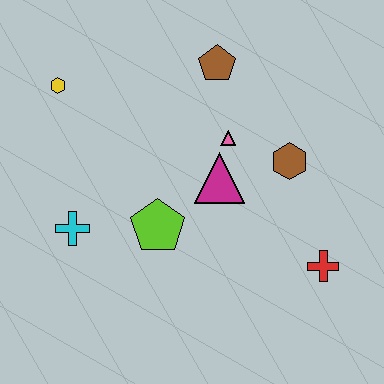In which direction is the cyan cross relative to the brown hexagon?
The cyan cross is to the left of the brown hexagon.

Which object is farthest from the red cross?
The yellow hexagon is farthest from the red cross.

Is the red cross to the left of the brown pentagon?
No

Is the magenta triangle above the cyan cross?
Yes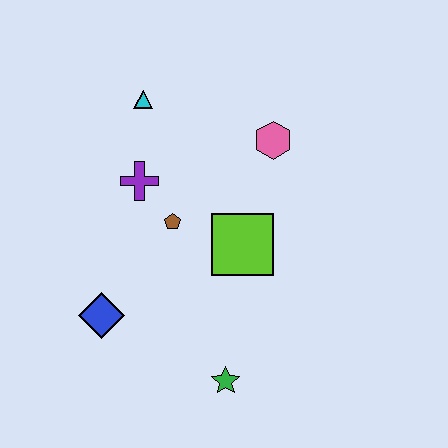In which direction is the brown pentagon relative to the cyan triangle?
The brown pentagon is below the cyan triangle.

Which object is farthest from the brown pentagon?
The green star is farthest from the brown pentagon.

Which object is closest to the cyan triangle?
The purple cross is closest to the cyan triangle.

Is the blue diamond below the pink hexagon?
Yes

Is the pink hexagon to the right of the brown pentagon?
Yes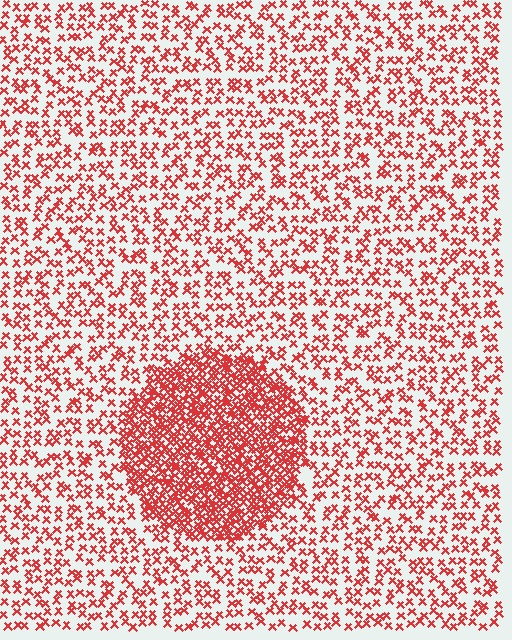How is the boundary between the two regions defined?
The boundary is defined by a change in element density (approximately 2.6x ratio). All elements are the same color, size, and shape.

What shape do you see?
I see a circle.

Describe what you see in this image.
The image contains small red elements arranged at two different densities. A circle-shaped region is visible where the elements are more densely packed than the surrounding area.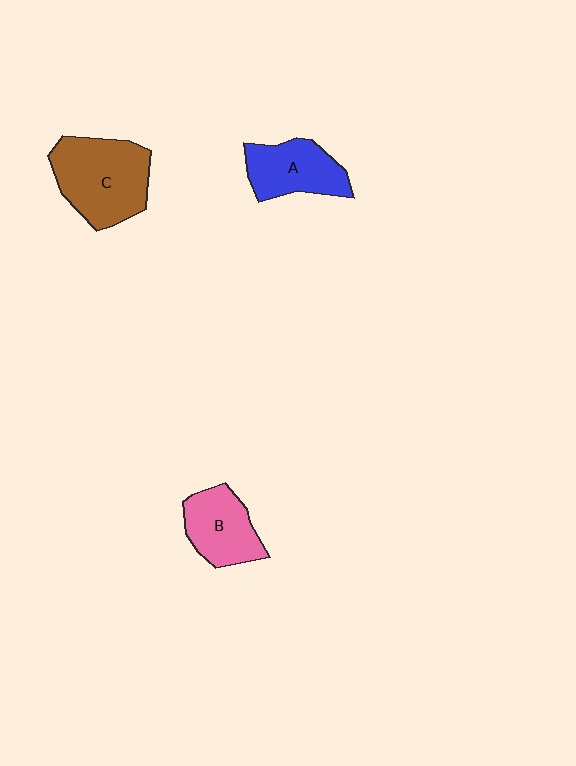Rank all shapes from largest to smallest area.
From largest to smallest: C (brown), A (blue), B (pink).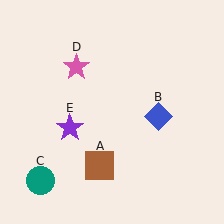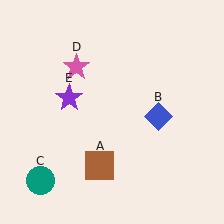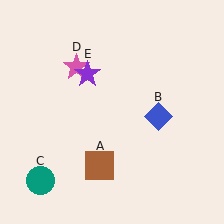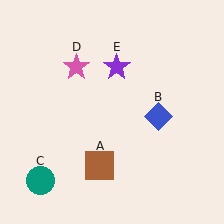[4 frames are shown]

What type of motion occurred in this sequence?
The purple star (object E) rotated clockwise around the center of the scene.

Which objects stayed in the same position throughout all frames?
Brown square (object A) and blue diamond (object B) and teal circle (object C) and pink star (object D) remained stationary.